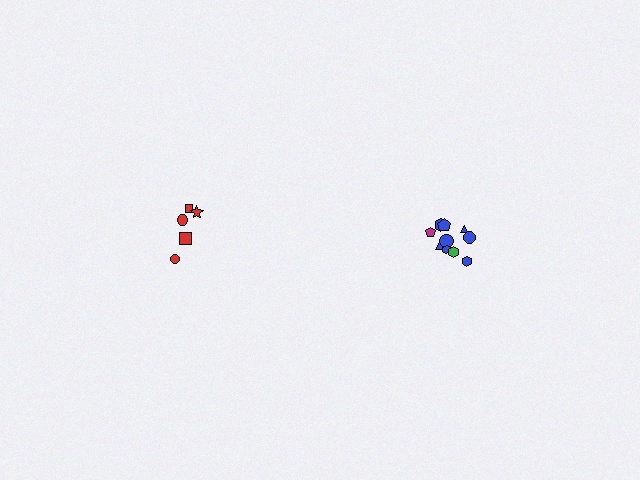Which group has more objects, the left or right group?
The right group.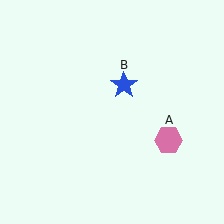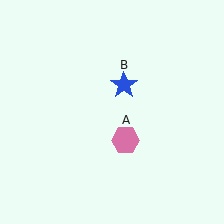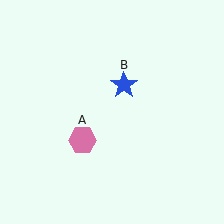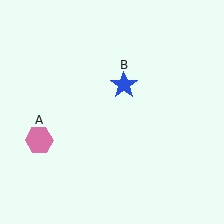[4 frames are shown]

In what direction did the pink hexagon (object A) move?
The pink hexagon (object A) moved left.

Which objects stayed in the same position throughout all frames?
Blue star (object B) remained stationary.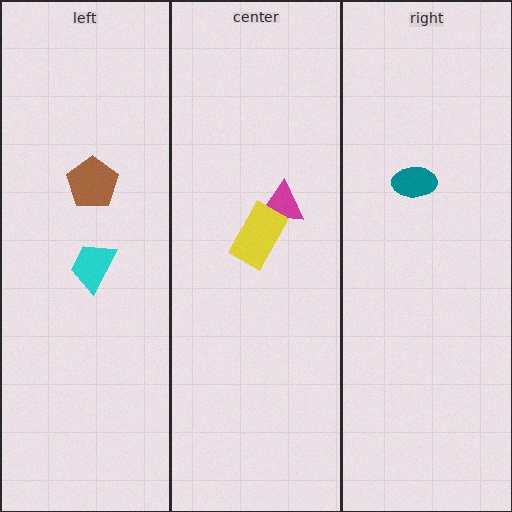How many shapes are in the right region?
1.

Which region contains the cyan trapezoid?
The left region.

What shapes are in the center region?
The magenta triangle, the yellow rectangle.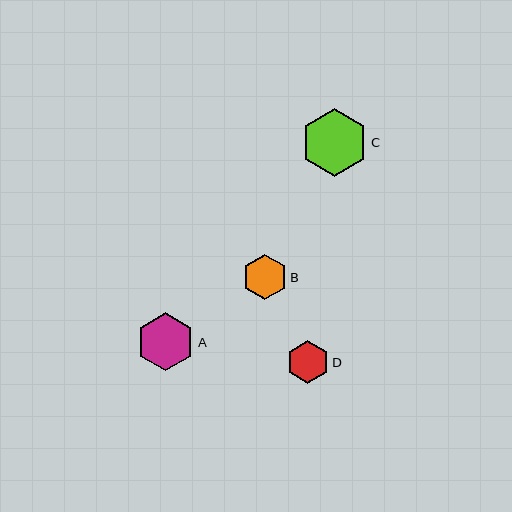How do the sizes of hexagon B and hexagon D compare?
Hexagon B and hexagon D are approximately the same size.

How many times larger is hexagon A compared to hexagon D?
Hexagon A is approximately 1.4 times the size of hexagon D.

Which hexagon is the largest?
Hexagon C is the largest with a size of approximately 68 pixels.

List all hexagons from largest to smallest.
From largest to smallest: C, A, B, D.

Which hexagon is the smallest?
Hexagon D is the smallest with a size of approximately 43 pixels.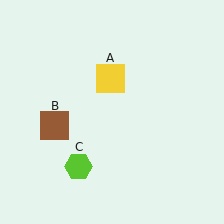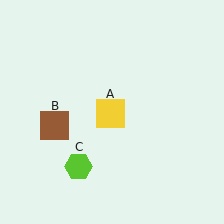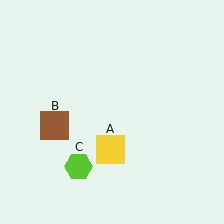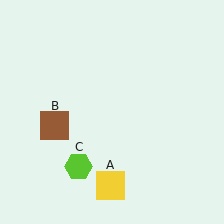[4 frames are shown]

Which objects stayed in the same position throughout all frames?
Brown square (object B) and lime hexagon (object C) remained stationary.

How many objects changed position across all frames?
1 object changed position: yellow square (object A).